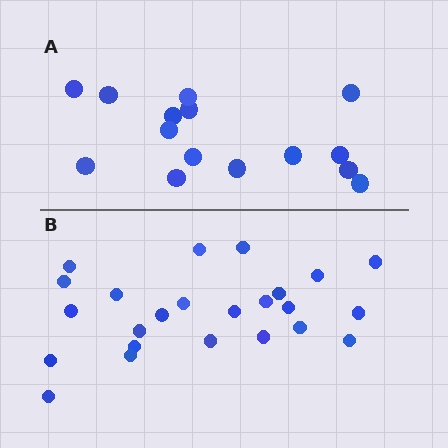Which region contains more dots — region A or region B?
Region B (the bottom region) has more dots.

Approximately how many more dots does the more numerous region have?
Region B has roughly 8 or so more dots than region A.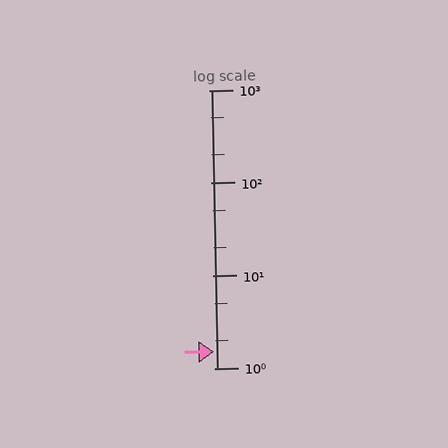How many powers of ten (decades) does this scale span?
The scale spans 3 decades, from 1 to 1000.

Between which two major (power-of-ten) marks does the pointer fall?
The pointer is between 1 and 10.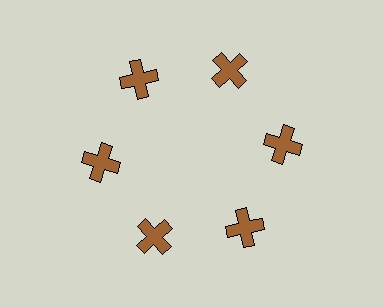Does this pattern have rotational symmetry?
Yes, this pattern has 6-fold rotational symmetry. It looks the same after rotating 60 degrees around the center.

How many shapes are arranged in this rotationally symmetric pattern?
There are 6 shapes, arranged in 6 groups of 1.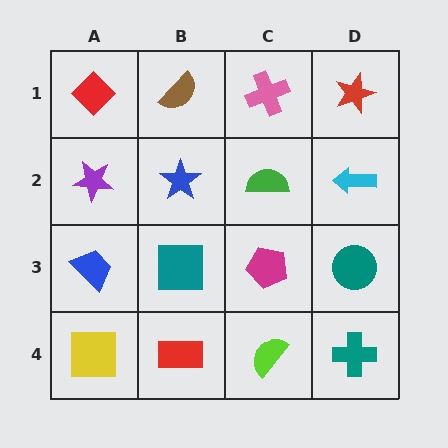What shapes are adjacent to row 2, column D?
A red star (row 1, column D), a teal circle (row 3, column D), a green semicircle (row 2, column C).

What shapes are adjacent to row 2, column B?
A brown semicircle (row 1, column B), a teal square (row 3, column B), a purple star (row 2, column A), a green semicircle (row 2, column C).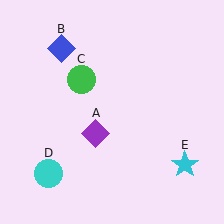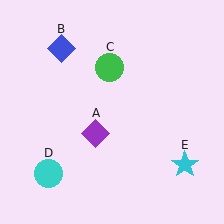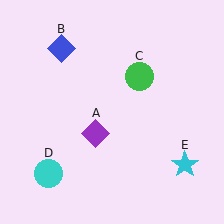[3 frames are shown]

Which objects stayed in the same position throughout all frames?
Purple diamond (object A) and blue diamond (object B) and cyan circle (object D) and cyan star (object E) remained stationary.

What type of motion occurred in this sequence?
The green circle (object C) rotated clockwise around the center of the scene.